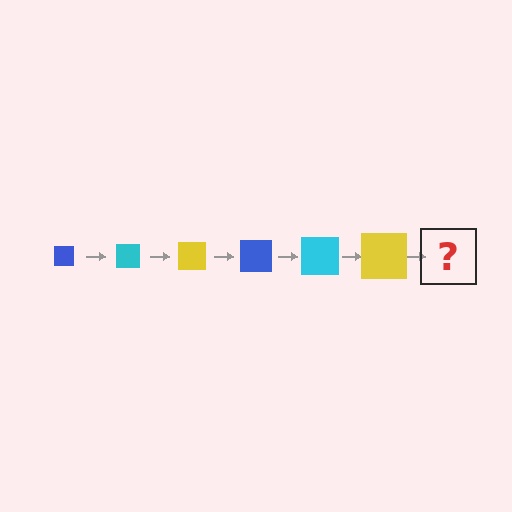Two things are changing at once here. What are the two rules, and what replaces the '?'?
The two rules are that the square grows larger each step and the color cycles through blue, cyan, and yellow. The '?' should be a blue square, larger than the previous one.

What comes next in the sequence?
The next element should be a blue square, larger than the previous one.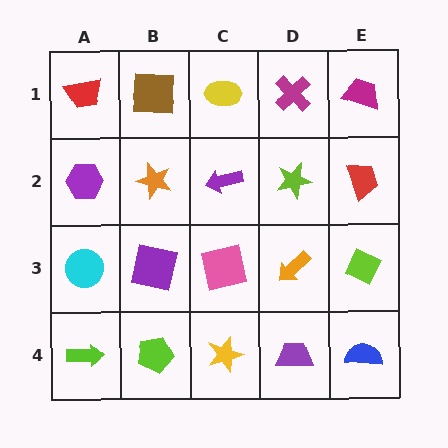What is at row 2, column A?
A purple hexagon.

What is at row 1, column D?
A magenta cross.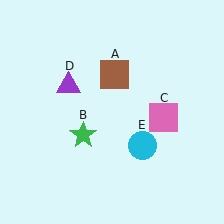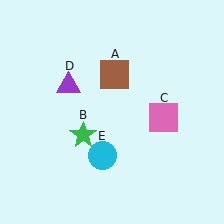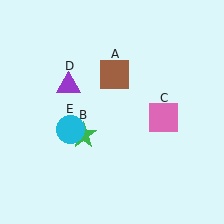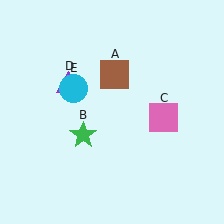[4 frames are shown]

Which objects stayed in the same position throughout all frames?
Brown square (object A) and green star (object B) and pink square (object C) and purple triangle (object D) remained stationary.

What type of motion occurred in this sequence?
The cyan circle (object E) rotated clockwise around the center of the scene.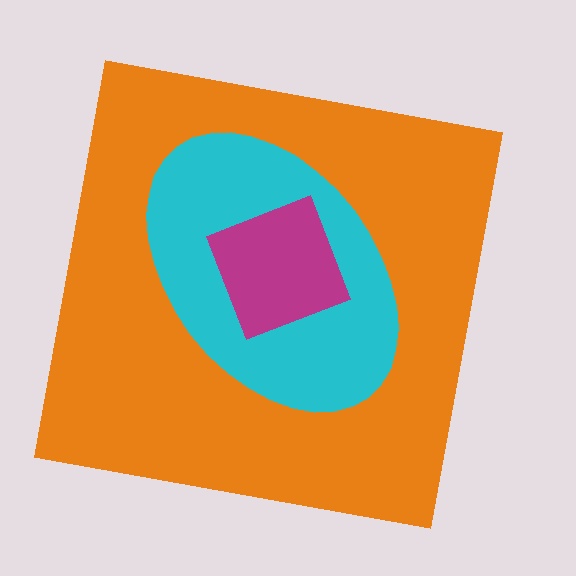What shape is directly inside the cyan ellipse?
The magenta diamond.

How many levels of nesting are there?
3.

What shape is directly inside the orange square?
The cyan ellipse.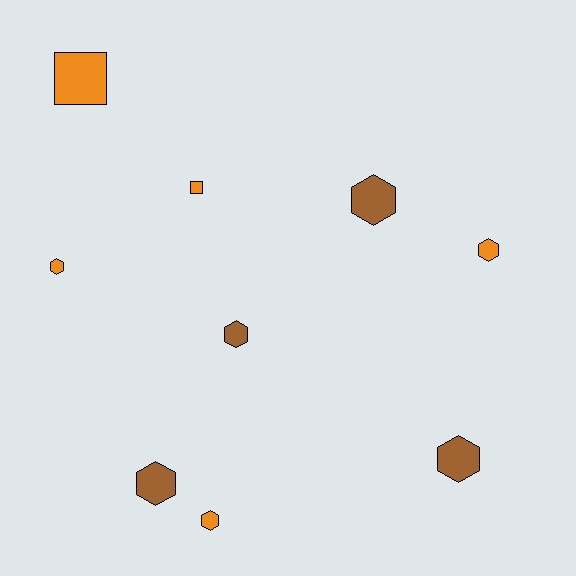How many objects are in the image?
There are 9 objects.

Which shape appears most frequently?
Hexagon, with 7 objects.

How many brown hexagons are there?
There are 4 brown hexagons.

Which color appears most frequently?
Orange, with 5 objects.